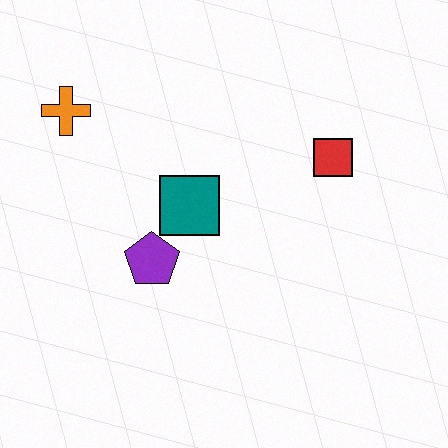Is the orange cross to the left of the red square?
Yes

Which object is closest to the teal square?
The purple pentagon is closest to the teal square.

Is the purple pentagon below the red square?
Yes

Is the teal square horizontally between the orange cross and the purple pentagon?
No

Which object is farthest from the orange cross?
The red square is farthest from the orange cross.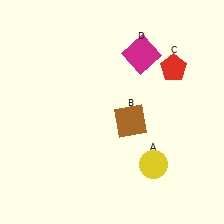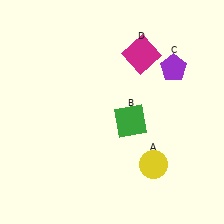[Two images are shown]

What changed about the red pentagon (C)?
In Image 1, C is red. In Image 2, it changed to purple.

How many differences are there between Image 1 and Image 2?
There are 2 differences between the two images.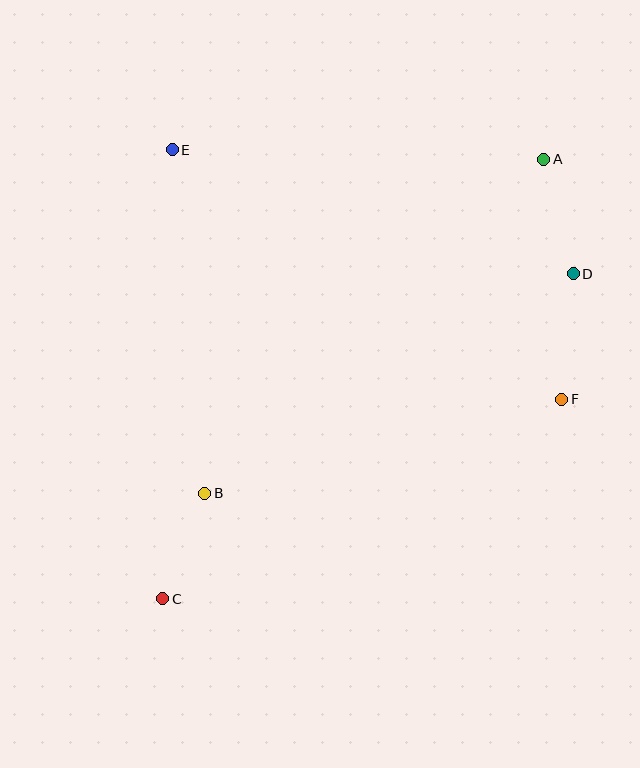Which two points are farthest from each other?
Points A and C are farthest from each other.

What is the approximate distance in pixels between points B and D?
The distance between B and D is approximately 429 pixels.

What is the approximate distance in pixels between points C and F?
The distance between C and F is approximately 446 pixels.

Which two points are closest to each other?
Points B and C are closest to each other.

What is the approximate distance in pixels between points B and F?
The distance between B and F is approximately 369 pixels.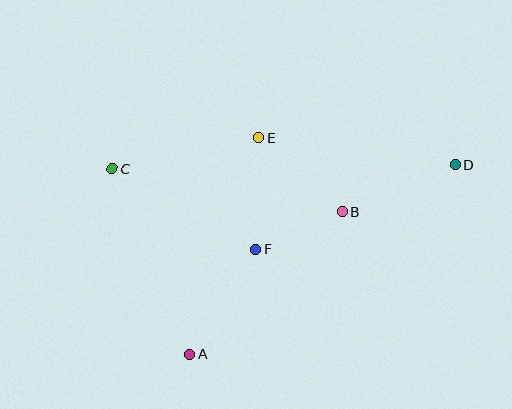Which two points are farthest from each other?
Points C and D are farthest from each other.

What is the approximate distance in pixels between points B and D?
The distance between B and D is approximately 122 pixels.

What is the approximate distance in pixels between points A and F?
The distance between A and F is approximately 124 pixels.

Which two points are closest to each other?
Points B and F are closest to each other.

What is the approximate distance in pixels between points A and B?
The distance between A and B is approximately 208 pixels.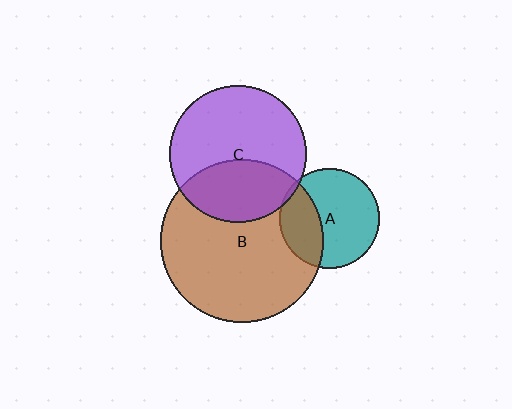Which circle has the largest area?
Circle B (brown).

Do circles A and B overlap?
Yes.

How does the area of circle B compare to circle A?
Approximately 2.7 times.